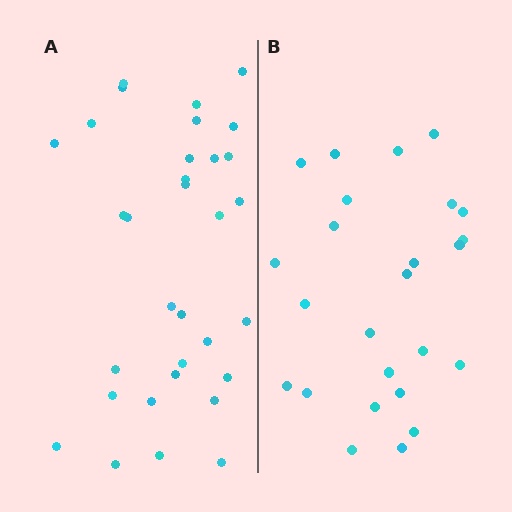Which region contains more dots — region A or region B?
Region A (the left region) has more dots.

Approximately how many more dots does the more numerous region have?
Region A has roughly 8 or so more dots than region B.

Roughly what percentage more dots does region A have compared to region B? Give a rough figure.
About 30% more.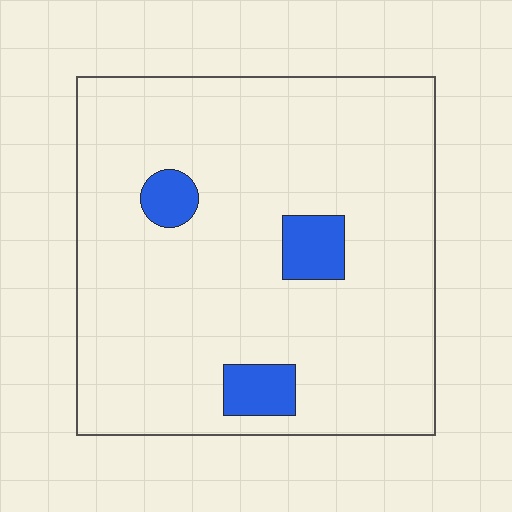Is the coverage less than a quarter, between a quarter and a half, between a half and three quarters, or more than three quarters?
Less than a quarter.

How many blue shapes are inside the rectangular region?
3.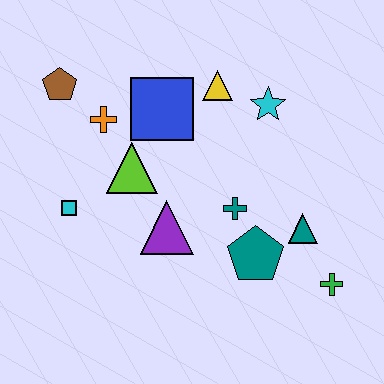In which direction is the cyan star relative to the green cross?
The cyan star is above the green cross.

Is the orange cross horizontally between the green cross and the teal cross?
No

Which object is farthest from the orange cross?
The green cross is farthest from the orange cross.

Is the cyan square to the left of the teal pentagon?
Yes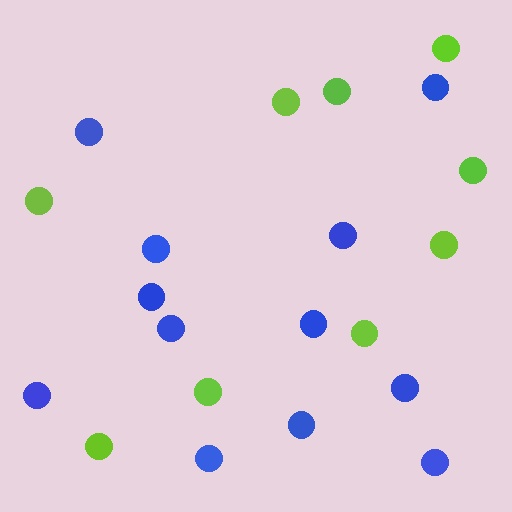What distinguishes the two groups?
There are 2 groups: one group of blue circles (12) and one group of lime circles (9).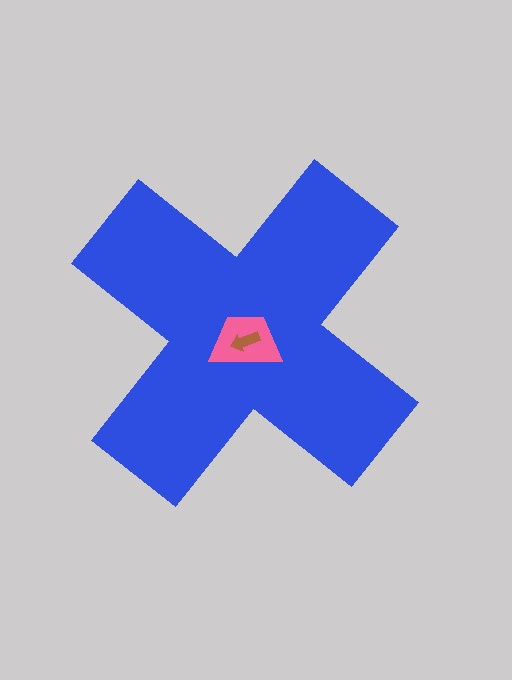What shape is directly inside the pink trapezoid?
The brown arrow.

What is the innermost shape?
The brown arrow.